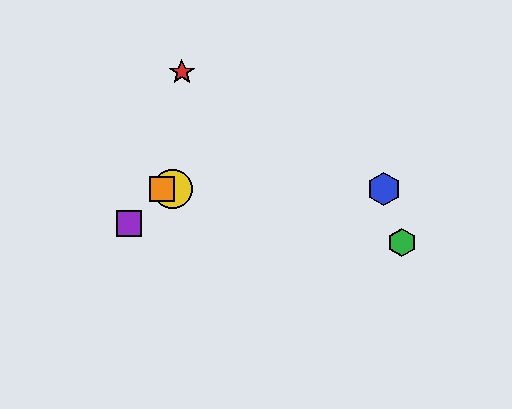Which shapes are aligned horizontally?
The blue hexagon, the yellow circle, the orange square are aligned horizontally.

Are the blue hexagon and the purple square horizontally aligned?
No, the blue hexagon is at y≈189 and the purple square is at y≈224.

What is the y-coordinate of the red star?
The red star is at y≈72.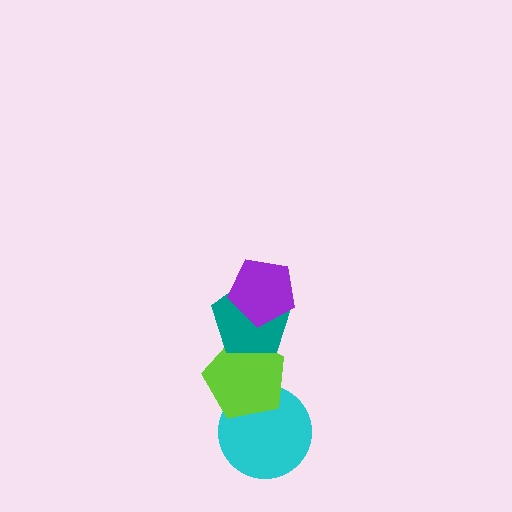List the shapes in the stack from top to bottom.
From top to bottom: the purple pentagon, the teal pentagon, the lime pentagon, the cyan circle.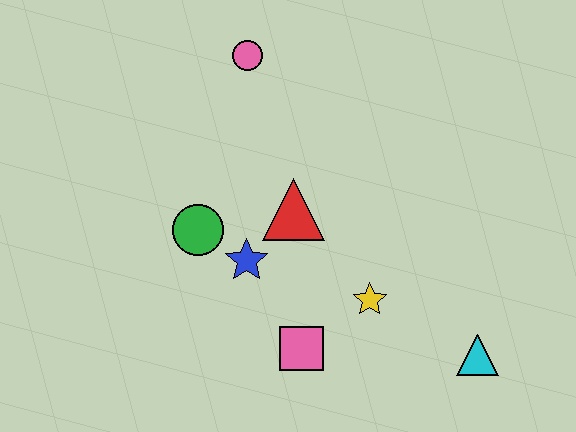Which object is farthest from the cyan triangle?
The pink circle is farthest from the cyan triangle.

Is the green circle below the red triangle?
Yes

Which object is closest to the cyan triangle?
The yellow star is closest to the cyan triangle.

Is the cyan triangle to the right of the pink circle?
Yes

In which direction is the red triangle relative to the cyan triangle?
The red triangle is to the left of the cyan triangle.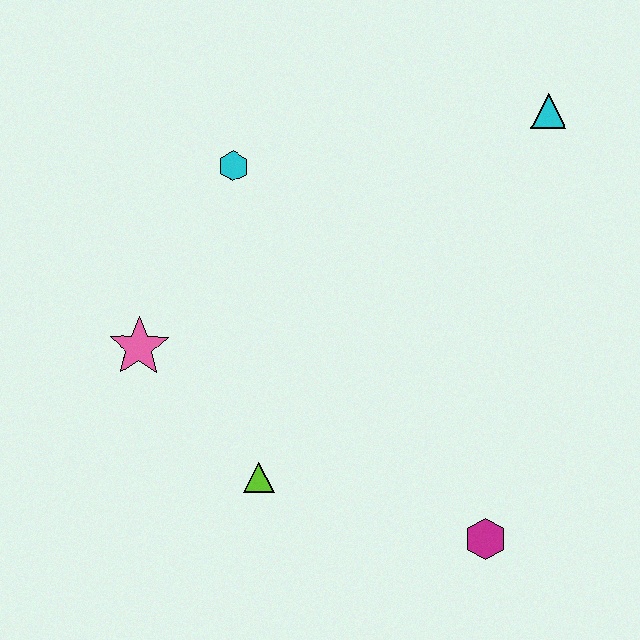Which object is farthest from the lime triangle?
The cyan triangle is farthest from the lime triangle.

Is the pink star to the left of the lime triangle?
Yes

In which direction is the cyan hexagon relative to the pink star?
The cyan hexagon is above the pink star.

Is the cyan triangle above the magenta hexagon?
Yes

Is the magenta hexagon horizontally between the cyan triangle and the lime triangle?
Yes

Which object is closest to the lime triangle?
The pink star is closest to the lime triangle.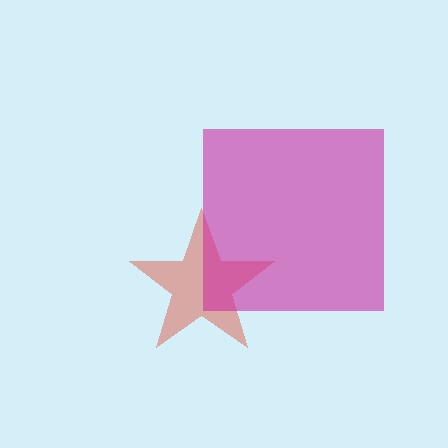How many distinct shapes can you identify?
There are 2 distinct shapes: a red star, a magenta square.